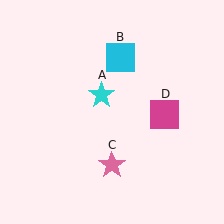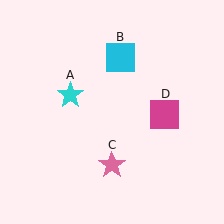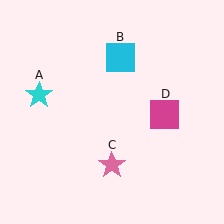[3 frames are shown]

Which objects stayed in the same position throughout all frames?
Cyan square (object B) and pink star (object C) and magenta square (object D) remained stationary.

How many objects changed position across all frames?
1 object changed position: cyan star (object A).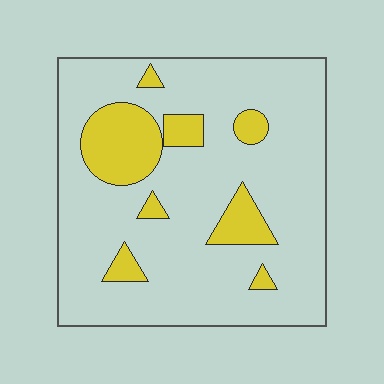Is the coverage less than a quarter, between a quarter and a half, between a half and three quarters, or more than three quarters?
Less than a quarter.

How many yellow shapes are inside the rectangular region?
8.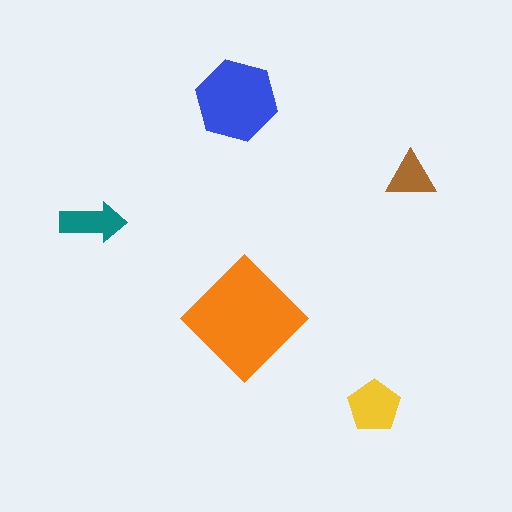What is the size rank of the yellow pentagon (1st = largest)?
3rd.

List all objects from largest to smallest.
The orange diamond, the blue hexagon, the yellow pentagon, the teal arrow, the brown triangle.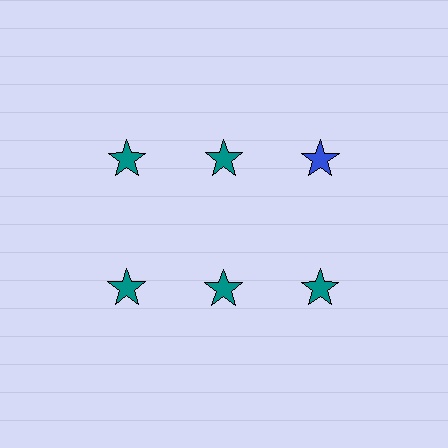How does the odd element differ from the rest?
It has a different color: blue instead of teal.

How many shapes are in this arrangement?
There are 6 shapes arranged in a grid pattern.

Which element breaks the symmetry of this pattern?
The blue star in the top row, center column breaks the symmetry. All other shapes are teal stars.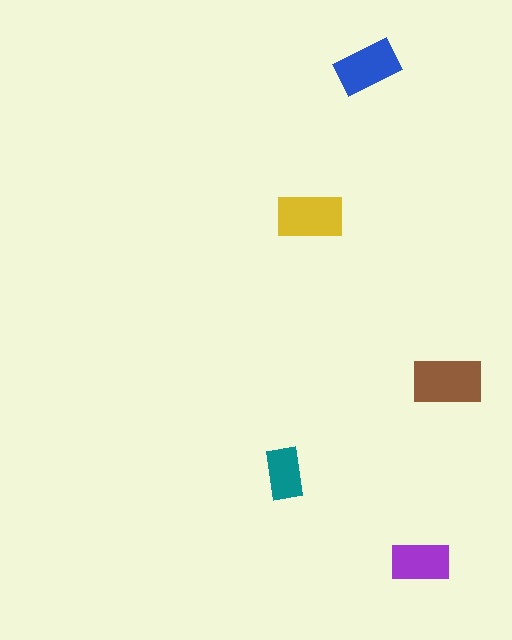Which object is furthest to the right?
The brown rectangle is rightmost.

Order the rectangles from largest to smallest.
the brown one, the yellow one, the blue one, the purple one, the teal one.